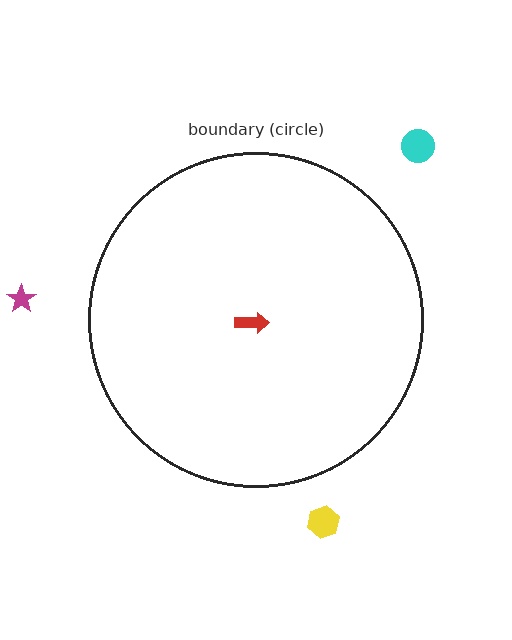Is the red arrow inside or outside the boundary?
Inside.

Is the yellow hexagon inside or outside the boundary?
Outside.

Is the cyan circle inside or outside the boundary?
Outside.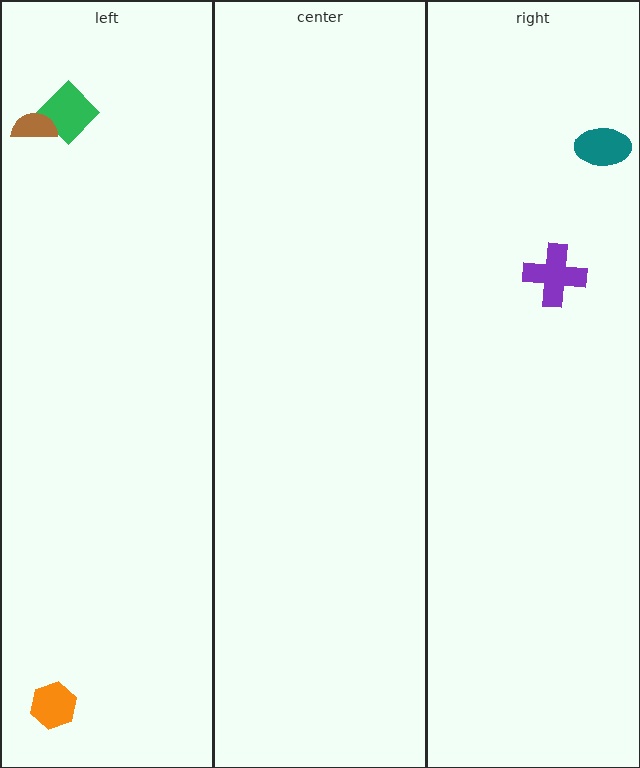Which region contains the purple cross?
The right region.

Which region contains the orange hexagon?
The left region.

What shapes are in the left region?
The orange hexagon, the green diamond, the brown semicircle.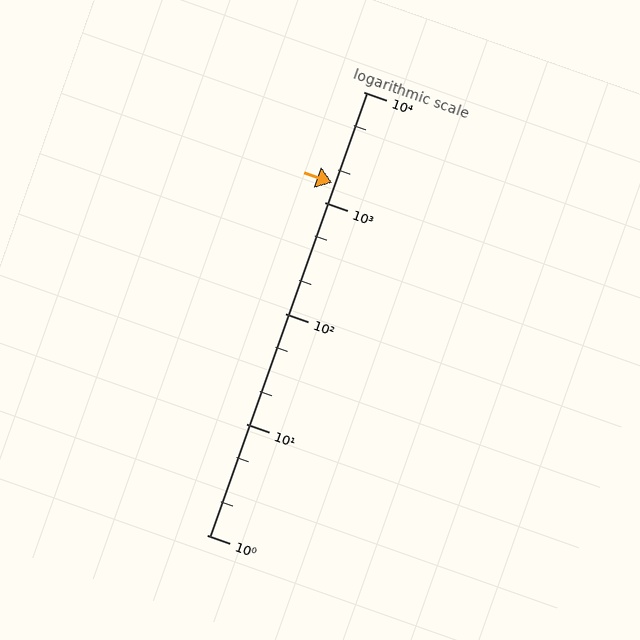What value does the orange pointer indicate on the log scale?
The pointer indicates approximately 1500.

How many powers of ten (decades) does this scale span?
The scale spans 4 decades, from 1 to 10000.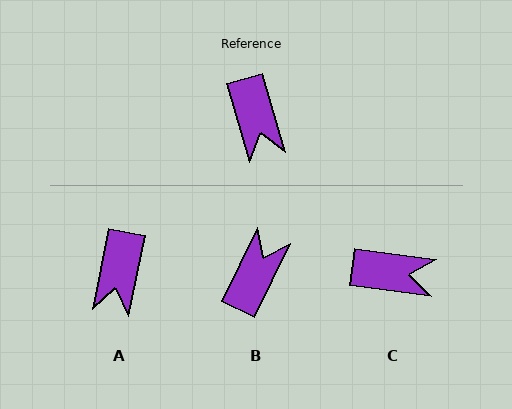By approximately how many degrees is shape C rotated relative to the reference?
Approximately 66 degrees counter-clockwise.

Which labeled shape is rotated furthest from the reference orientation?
B, about 138 degrees away.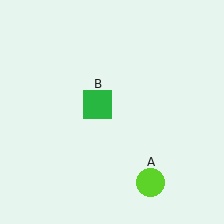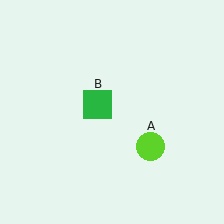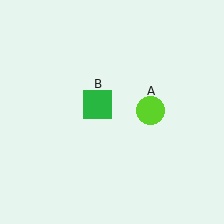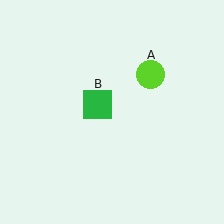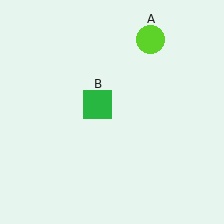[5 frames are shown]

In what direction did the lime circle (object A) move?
The lime circle (object A) moved up.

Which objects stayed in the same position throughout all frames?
Green square (object B) remained stationary.